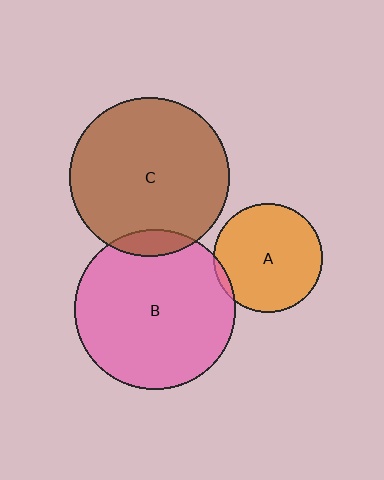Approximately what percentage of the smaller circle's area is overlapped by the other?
Approximately 10%.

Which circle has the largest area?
Circle B (pink).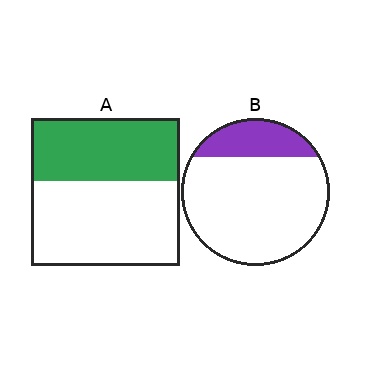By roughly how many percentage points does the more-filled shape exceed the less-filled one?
By roughly 20 percentage points (A over B).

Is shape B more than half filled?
No.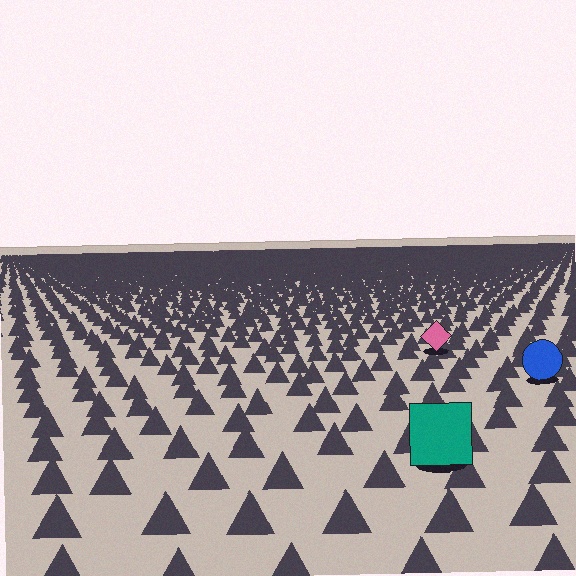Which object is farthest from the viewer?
The pink diamond is farthest from the viewer. It appears smaller and the ground texture around it is denser.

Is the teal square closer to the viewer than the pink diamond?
Yes. The teal square is closer — you can tell from the texture gradient: the ground texture is coarser near it.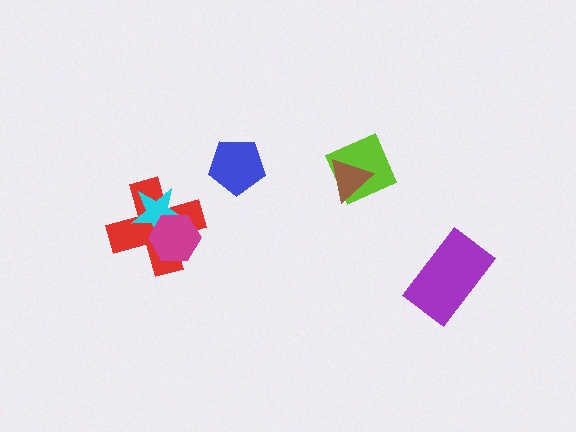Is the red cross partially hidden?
Yes, it is partially covered by another shape.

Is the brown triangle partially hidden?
No, no other shape covers it.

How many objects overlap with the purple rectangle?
0 objects overlap with the purple rectangle.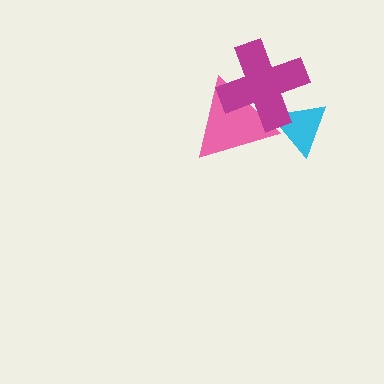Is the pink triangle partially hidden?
Yes, it is partially covered by another shape.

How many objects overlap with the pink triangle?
2 objects overlap with the pink triangle.